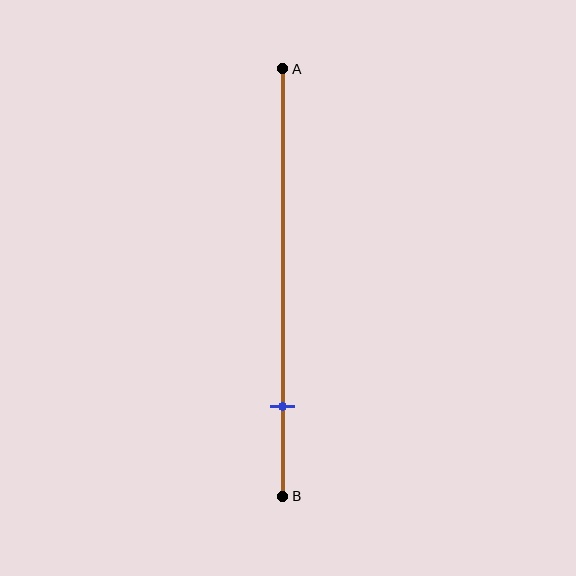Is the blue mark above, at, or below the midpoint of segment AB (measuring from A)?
The blue mark is below the midpoint of segment AB.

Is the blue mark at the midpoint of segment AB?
No, the mark is at about 80% from A, not at the 50% midpoint.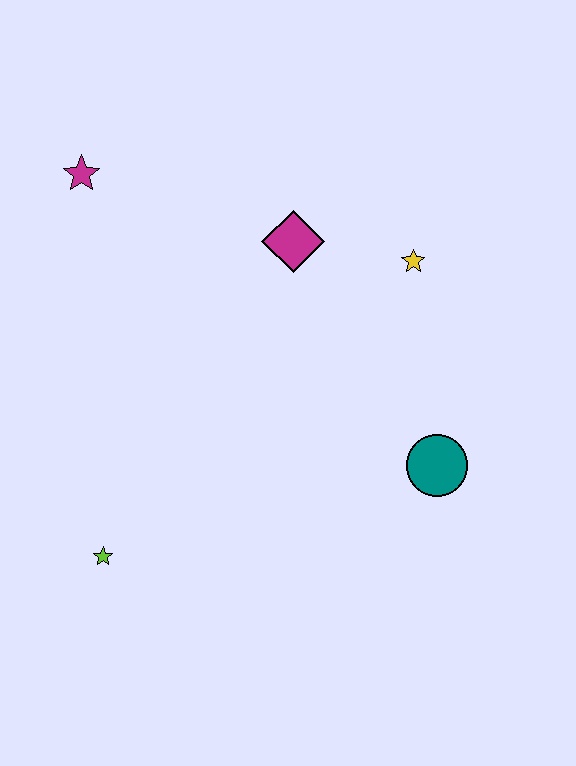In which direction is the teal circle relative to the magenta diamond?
The teal circle is below the magenta diamond.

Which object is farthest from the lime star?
The yellow star is farthest from the lime star.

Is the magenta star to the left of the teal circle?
Yes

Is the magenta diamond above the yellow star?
Yes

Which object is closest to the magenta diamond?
The yellow star is closest to the magenta diamond.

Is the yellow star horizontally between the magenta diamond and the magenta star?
No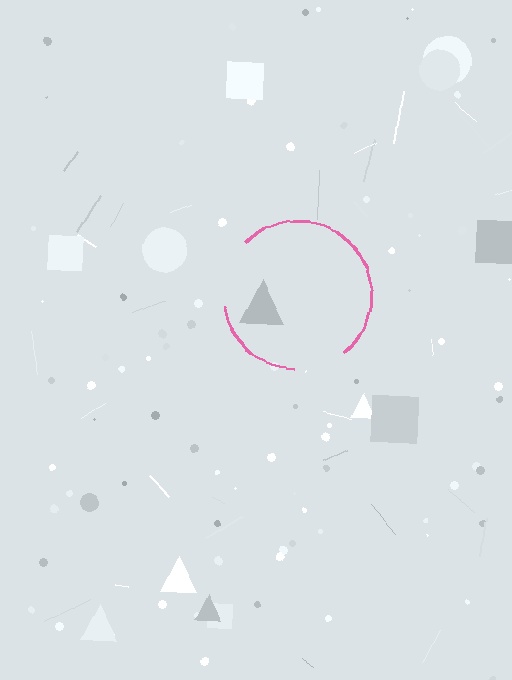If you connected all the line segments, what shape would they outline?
They would outline a circle.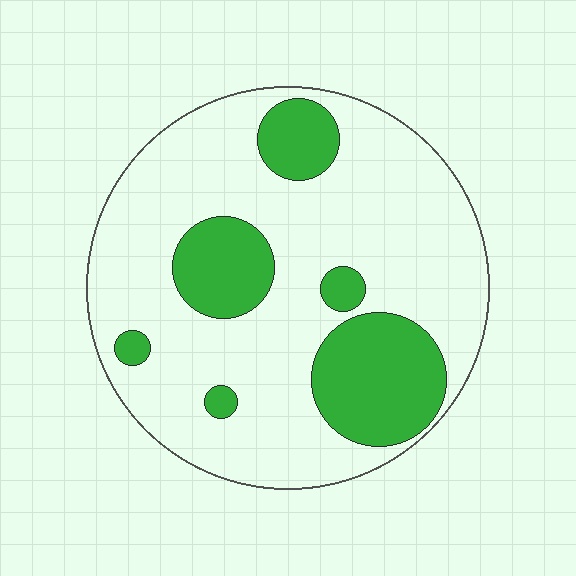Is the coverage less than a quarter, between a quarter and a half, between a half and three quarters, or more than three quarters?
Less than a quarter.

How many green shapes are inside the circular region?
6.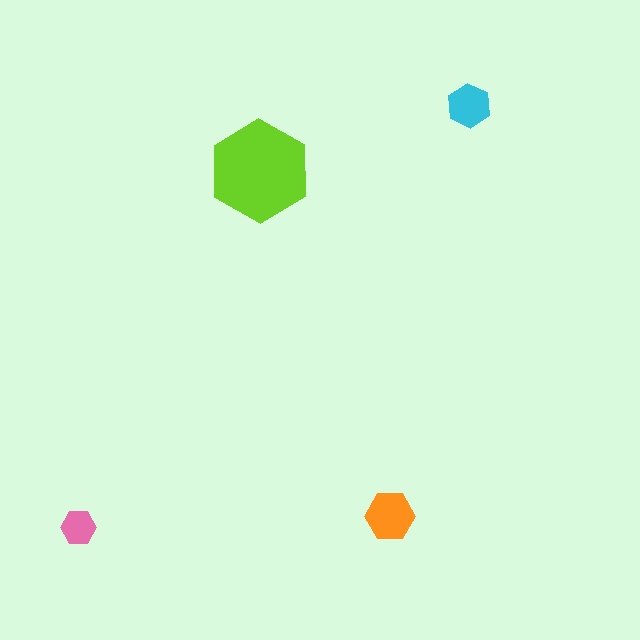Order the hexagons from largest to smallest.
the lime one, the orange one, the cyan one, the pink one.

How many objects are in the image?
There are 4 objects in the image.